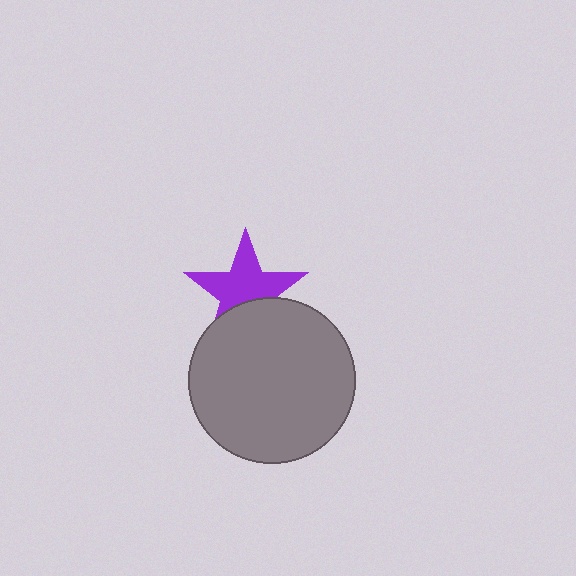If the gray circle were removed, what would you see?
You would see the complete purple star.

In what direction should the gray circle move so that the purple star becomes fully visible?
The gray circle should move down. That is the shortest direction to clear the overlap and leave the purple star fully visible.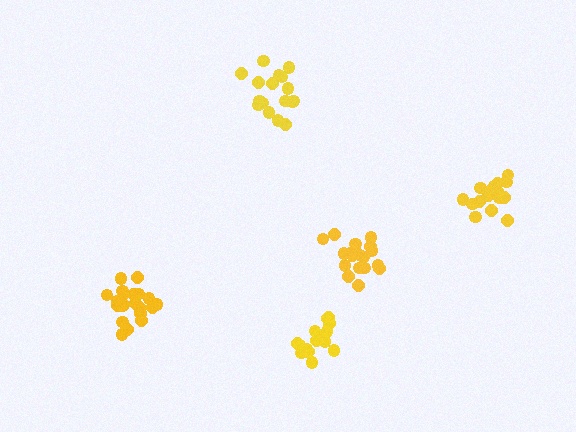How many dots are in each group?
Group 1: 15 dots, Group 2: 17 dots, Group 3: 17 dots, Group 4: 21 dots, Group 5: 19 dots (89 total).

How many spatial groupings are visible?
There are 5 spatial groupings.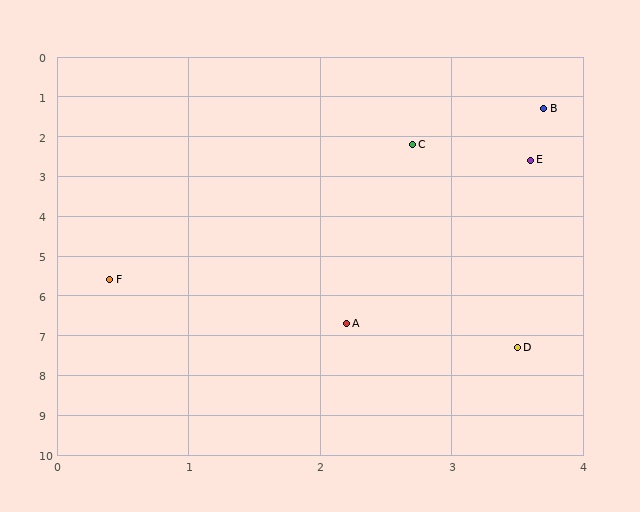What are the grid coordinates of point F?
Point F is at approximately (0.4, 5.6).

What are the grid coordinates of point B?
Point B is at approximately (3.7, 1.3).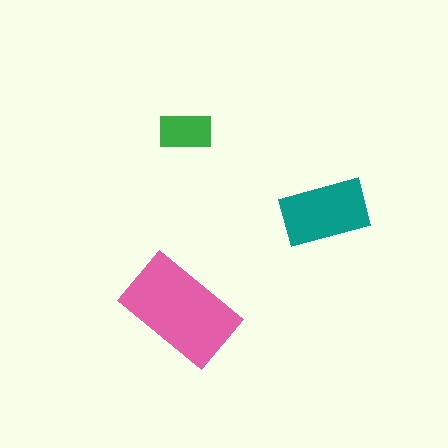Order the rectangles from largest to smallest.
the pink one, the teal one, the green one.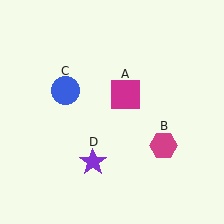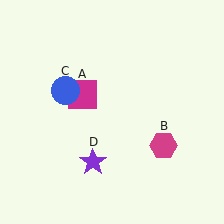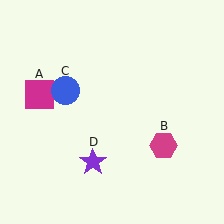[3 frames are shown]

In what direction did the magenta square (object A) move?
The magenta square (object A) moved left.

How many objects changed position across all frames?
1 object changed position: magenta square (object A).